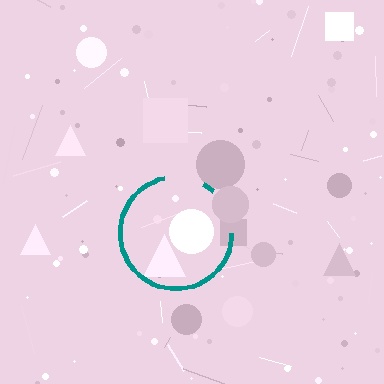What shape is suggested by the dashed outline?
The dashed outline suggests a circle.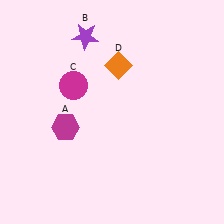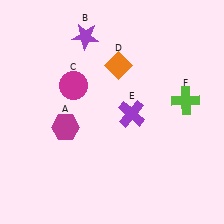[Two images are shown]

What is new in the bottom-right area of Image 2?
A purple cross (E) was added in the bottom-right area of Image 2.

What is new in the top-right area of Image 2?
A lime cross (F) was added in the top-right area of Image 2.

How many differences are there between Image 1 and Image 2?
There are 2 differences between the two images.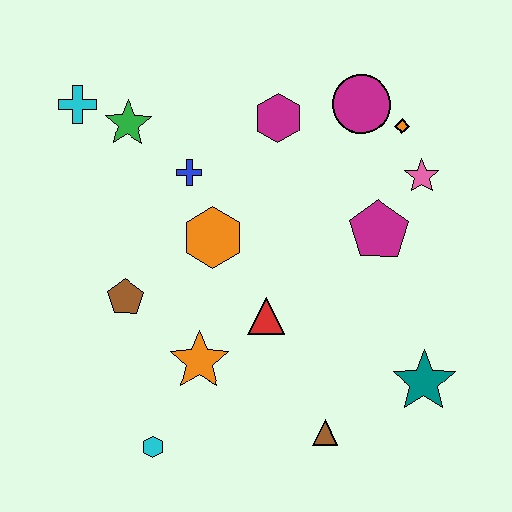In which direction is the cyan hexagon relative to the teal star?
The cyan hexagon is to the left of the teal star.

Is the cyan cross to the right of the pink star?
No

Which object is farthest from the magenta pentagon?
The cyan cross is farthest from the magenta pentagon.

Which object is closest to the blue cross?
The orange hexagon is closest to the blue cross.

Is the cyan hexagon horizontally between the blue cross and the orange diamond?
No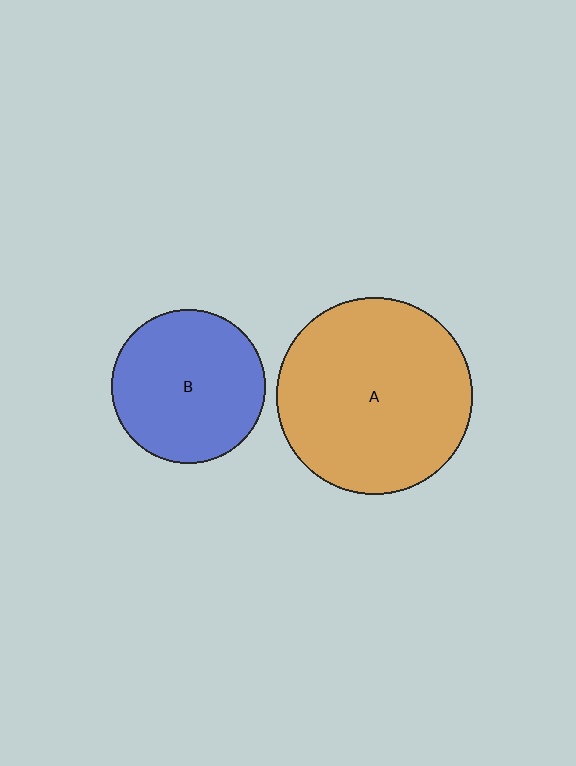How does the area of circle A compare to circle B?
Approximately 1.6 times.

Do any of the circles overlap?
No, none of the circles overlap.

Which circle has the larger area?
Circle A (orange).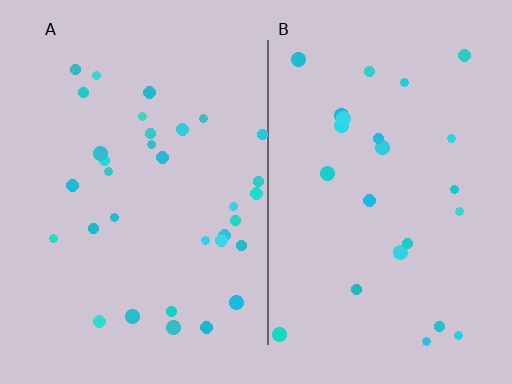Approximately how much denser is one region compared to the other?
Approximately 1.4× — region A over region B.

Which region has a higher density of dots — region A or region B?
A (the left).